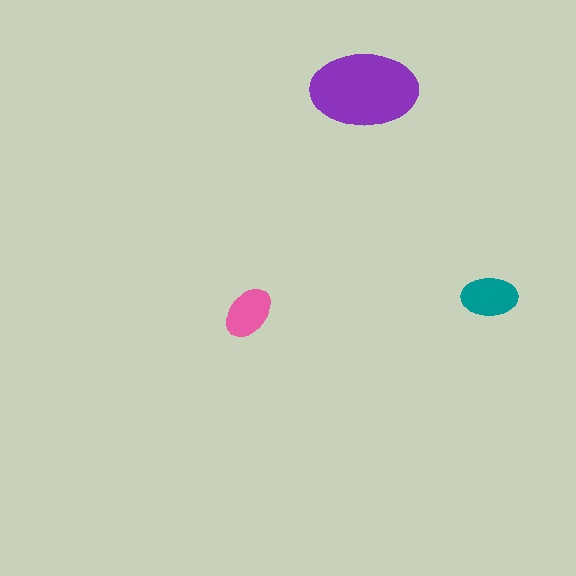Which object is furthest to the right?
The teal ellipse is rightmost.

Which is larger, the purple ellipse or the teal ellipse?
The purple one.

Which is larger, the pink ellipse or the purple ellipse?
The purple one.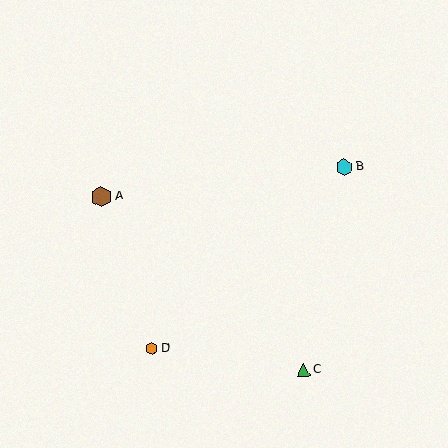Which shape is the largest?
The brown hexagon (labeled A) is the largest.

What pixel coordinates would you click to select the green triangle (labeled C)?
Click at (304, 370) to select the green triangle C.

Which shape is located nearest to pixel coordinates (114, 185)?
The brown hexagon (labeled A) at (101, 196) is nearest to that location.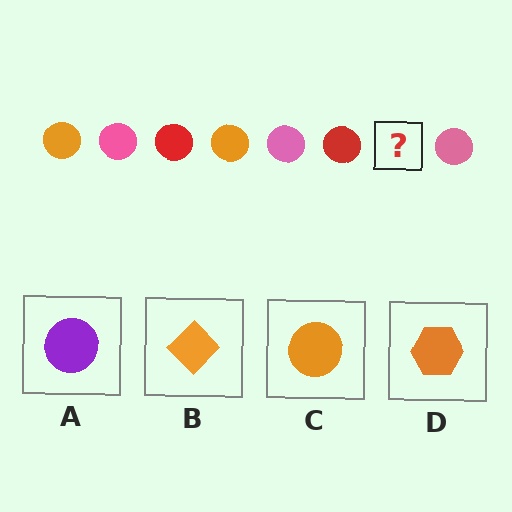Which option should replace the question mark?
Option C.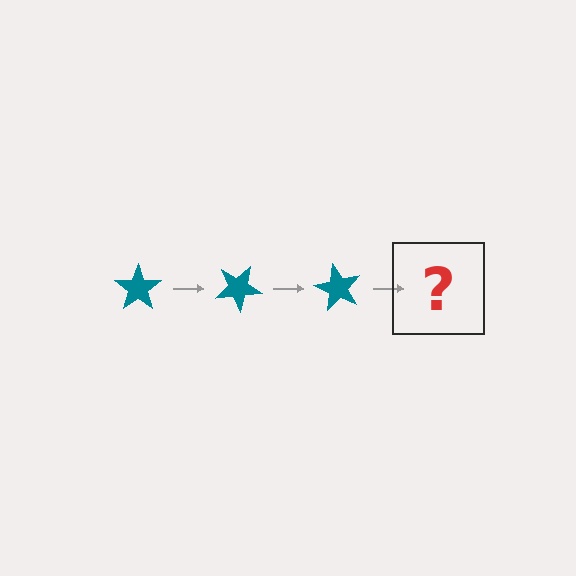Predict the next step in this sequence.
The next step is a teal star rotated 90 degrees.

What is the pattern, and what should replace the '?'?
The pattern is that the star rotates 30 degrees each step. The '?' should be a teal star rotated 90 degrees.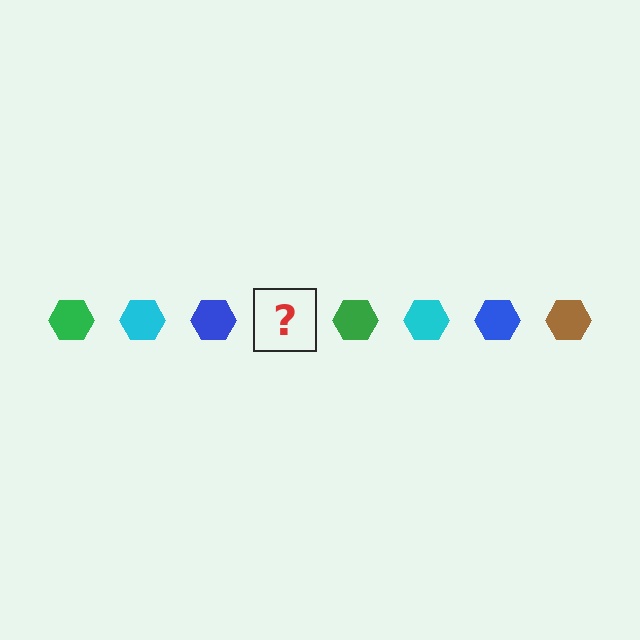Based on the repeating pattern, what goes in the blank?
The blank should be a brown hexagon.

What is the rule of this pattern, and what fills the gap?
The rule is that the pattern cycles through green, cyan, blue, brown hexagons. The gap should be filled with a brown hexagon.